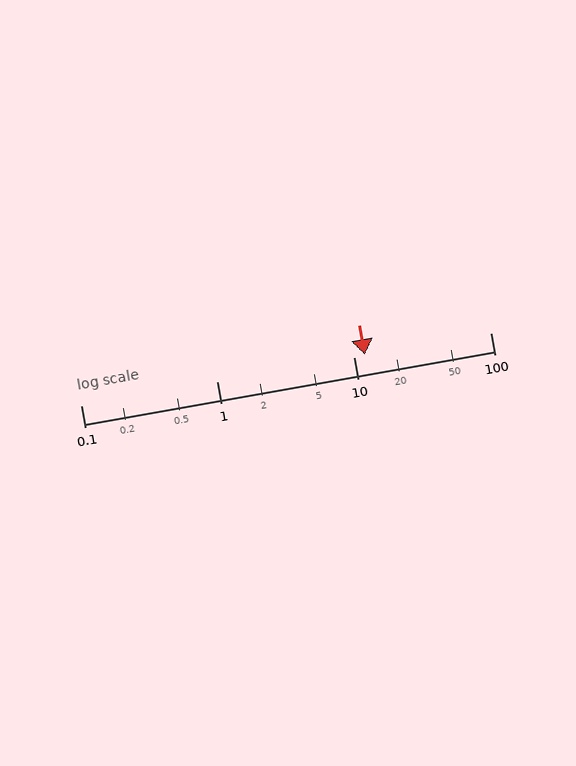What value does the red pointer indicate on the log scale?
The pointer indicates approximately 12.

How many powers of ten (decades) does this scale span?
The scale spans 3 decades, from 0.1 to 100.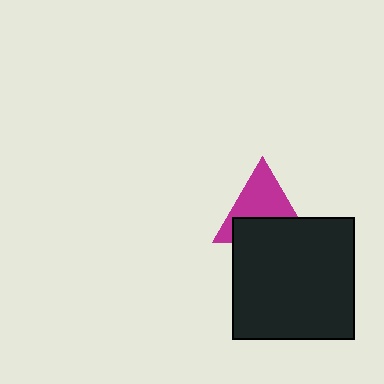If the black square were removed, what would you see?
You would see the complete magenta triangle.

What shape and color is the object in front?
The object in front is a black square.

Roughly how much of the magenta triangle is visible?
About half of it is visible (roughly 57%).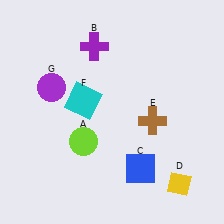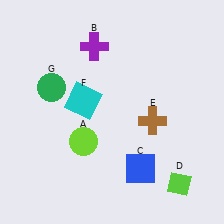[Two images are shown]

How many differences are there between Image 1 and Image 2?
There are 2 differences between the two images.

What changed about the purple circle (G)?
In Image 1, G is purple. In Image 2, it changed to green.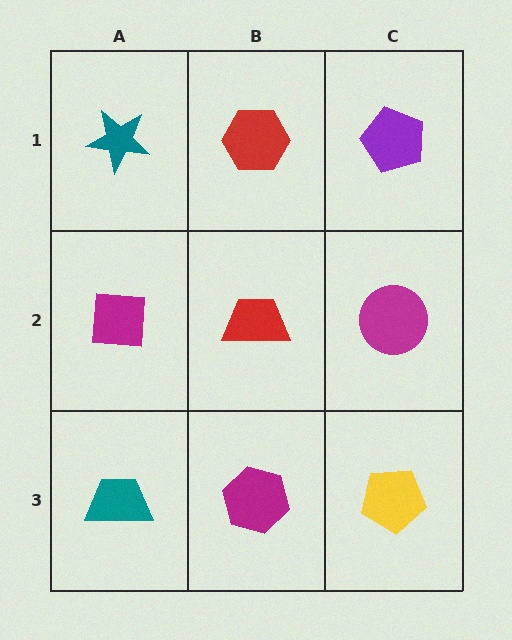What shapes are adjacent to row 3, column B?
A red trapezoid (row 2, column B), a teal trapezoid (row 3, column A), a yellow pentagon (row 3, column C).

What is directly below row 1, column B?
A red trapezoid.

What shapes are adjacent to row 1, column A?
A magenta square (row 2, column A), a red hexagon (row 1, column B).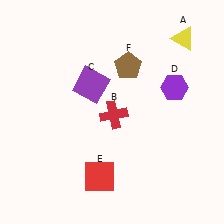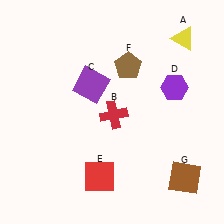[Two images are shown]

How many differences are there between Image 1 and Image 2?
There is 1 difference between the two images.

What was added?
A brown square (G) was added in Image 2.